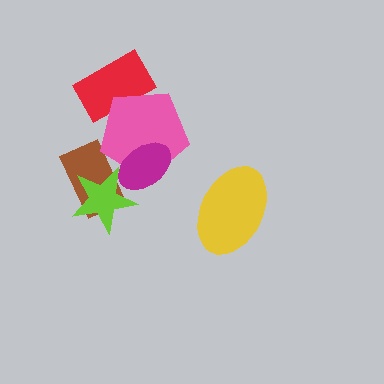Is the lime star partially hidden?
Yes, it is partially covered by another shape.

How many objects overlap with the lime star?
2 objects overlap with the lime star.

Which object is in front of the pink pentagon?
The magenta ellipse is in front of the pink pentagon.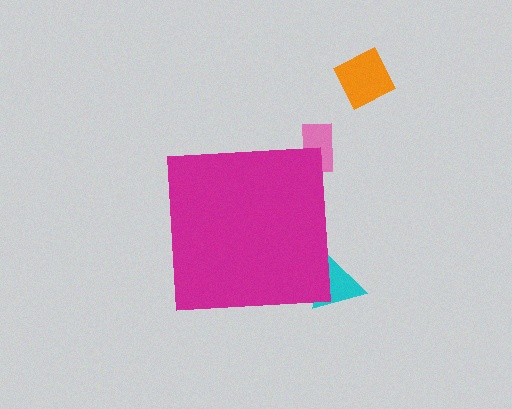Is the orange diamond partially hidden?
No, the orange diamond is fully visible.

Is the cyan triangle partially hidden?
Yes, the cyan triangle is partially hidden behind the magenta square.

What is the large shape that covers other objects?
A magenta square.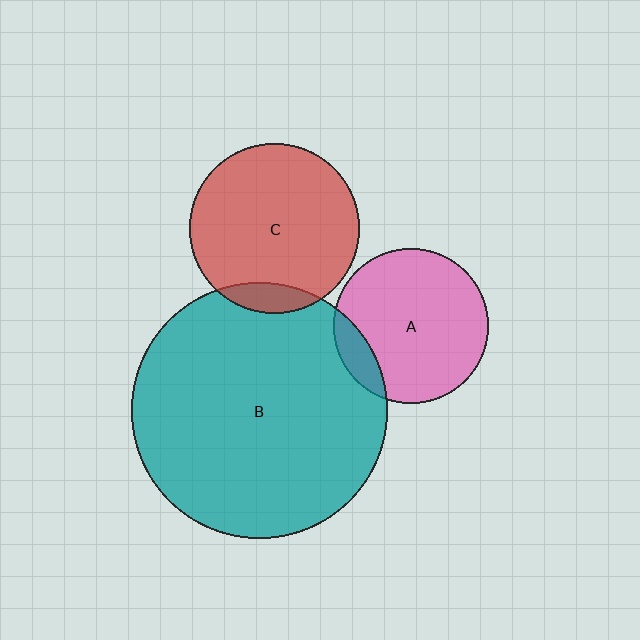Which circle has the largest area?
Circle B (teal).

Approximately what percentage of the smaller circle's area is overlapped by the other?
Approximately 10%.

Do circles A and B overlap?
Yes.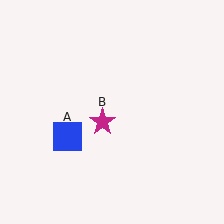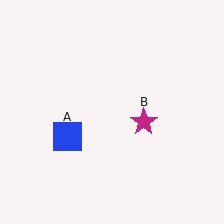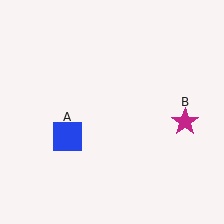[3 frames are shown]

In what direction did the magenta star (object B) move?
The magenta star (object B) moved right.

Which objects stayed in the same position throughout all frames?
Blue square (object A) remained stationary.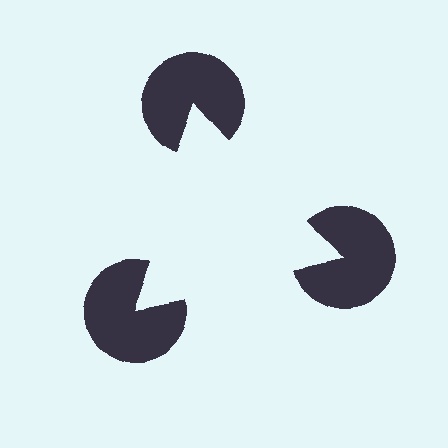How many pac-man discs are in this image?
There are 3 — one at each vertex of the illusory triangle.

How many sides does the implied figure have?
3 sides.